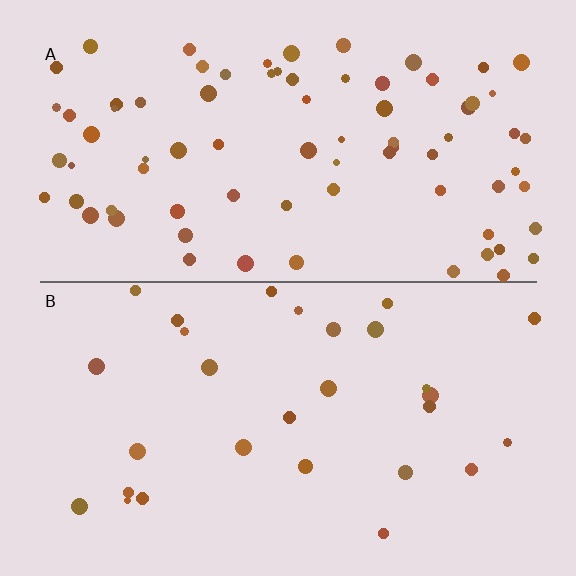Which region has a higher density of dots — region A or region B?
A (the top).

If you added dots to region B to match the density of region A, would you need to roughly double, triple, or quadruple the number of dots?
Approximately triple.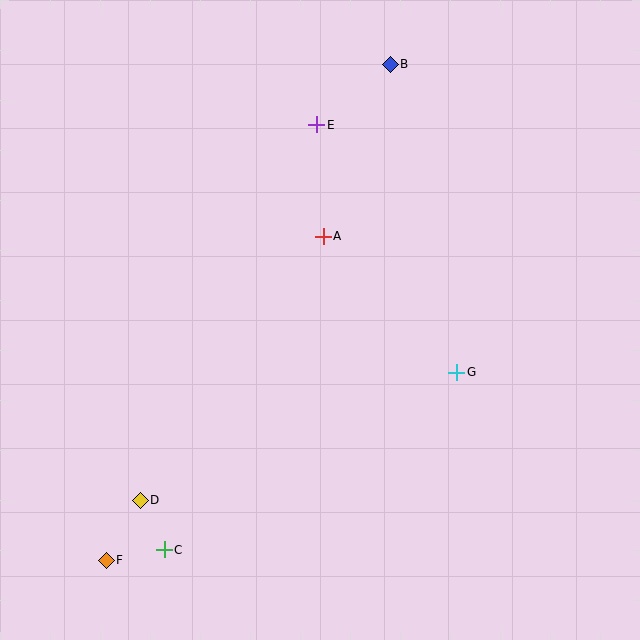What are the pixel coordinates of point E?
Point E is at (317, 125).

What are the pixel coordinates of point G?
Point G is at (457, 372).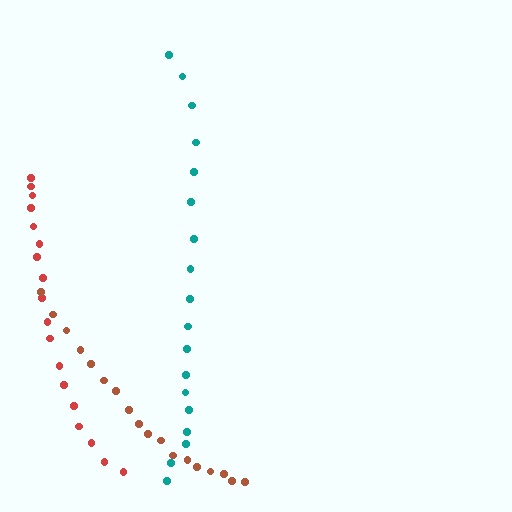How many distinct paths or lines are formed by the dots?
There are 3 distinct paths.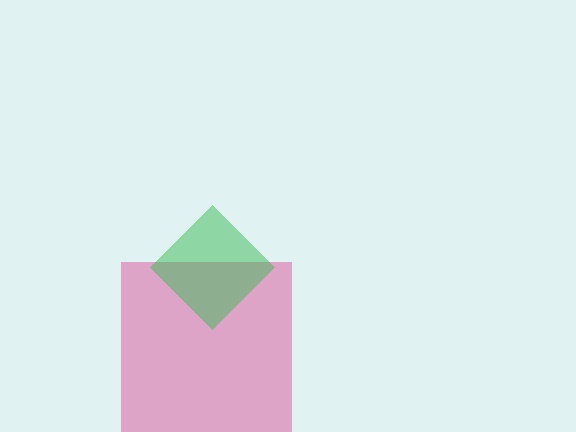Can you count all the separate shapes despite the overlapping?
Yes, there are 2 separate shapes.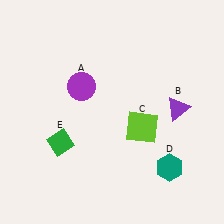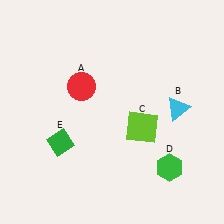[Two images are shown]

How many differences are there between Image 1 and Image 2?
There are 3 differences between the two images.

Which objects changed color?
A changed from purple to red. B changed from purple to cyan. D changed from teal to green.